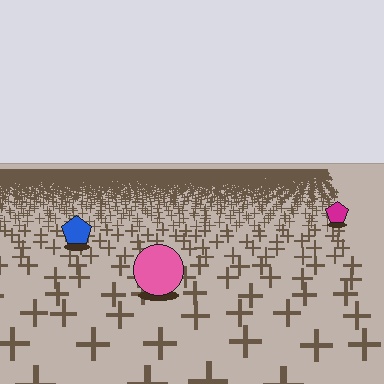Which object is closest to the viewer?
The pink circle is closest. The texture marks near it are larger and more spread out.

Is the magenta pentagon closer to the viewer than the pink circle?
No. The pink circle is closer — you can tell from the texture gradient: the ground texture is coarser near it.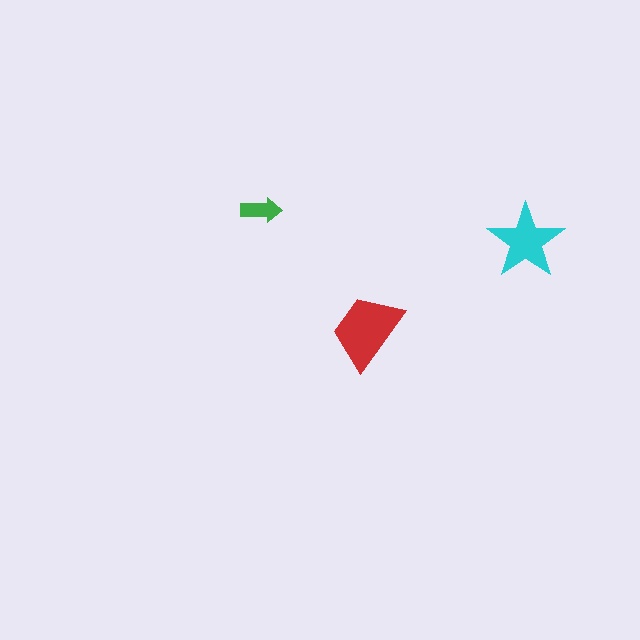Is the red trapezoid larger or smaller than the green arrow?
Larger.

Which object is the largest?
The red trapezoid.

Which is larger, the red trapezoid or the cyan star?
The red trapezoid.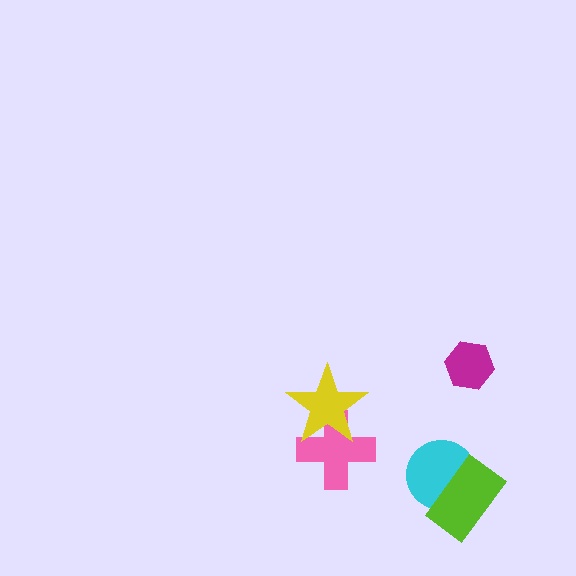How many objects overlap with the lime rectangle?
1 object overlaps with the lime rectangle.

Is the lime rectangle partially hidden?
No, no other shape covers it.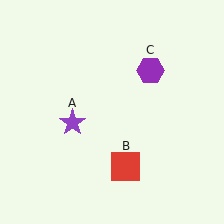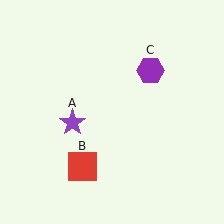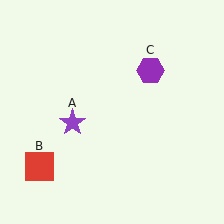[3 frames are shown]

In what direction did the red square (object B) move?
The red square (object B) moved left.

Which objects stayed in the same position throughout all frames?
Purple star (object A) and purple hexagon (object C) remained stationary.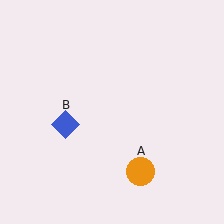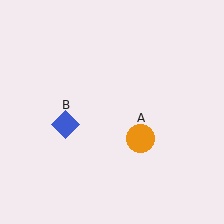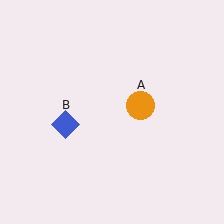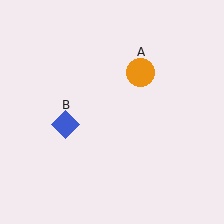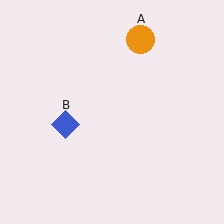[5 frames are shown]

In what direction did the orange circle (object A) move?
The orange circle (object A) moved up.